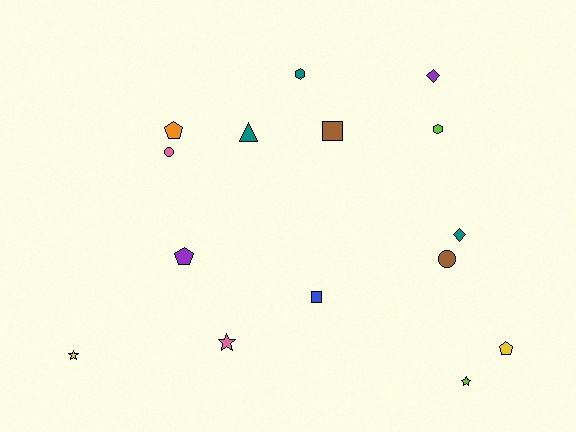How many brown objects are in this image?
There are 2 brown objects.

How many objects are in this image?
There are 15 objects.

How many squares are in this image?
There are 2 squares.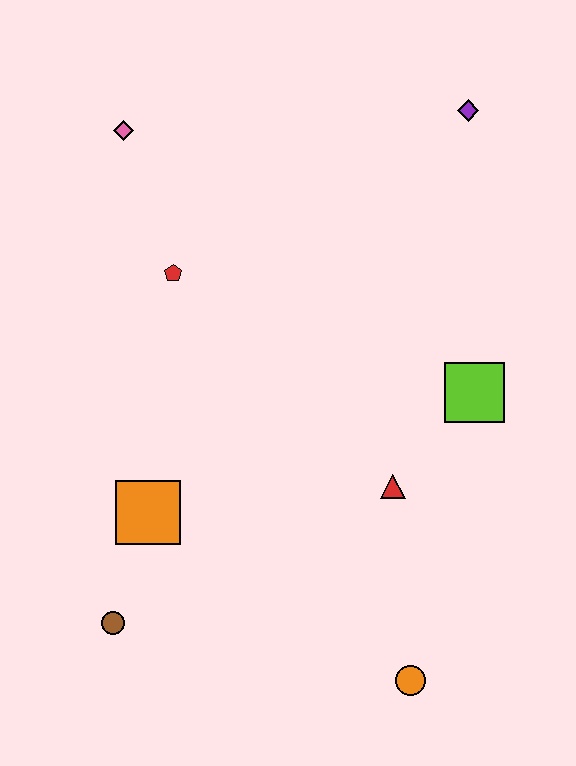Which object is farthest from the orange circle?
The pink diamond is farthest from the orange circle.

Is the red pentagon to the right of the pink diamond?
Yes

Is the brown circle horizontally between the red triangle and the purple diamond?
No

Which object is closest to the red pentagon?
The pink diamond is closest to the red pentagon.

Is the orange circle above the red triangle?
No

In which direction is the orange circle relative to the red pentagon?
The orange circle is below the red pentagon.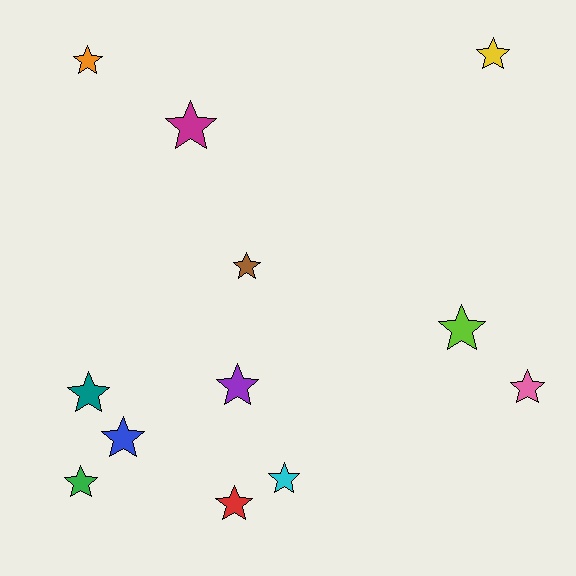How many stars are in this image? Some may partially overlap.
There are 12 stars.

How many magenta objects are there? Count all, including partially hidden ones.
There is 1 magenta object.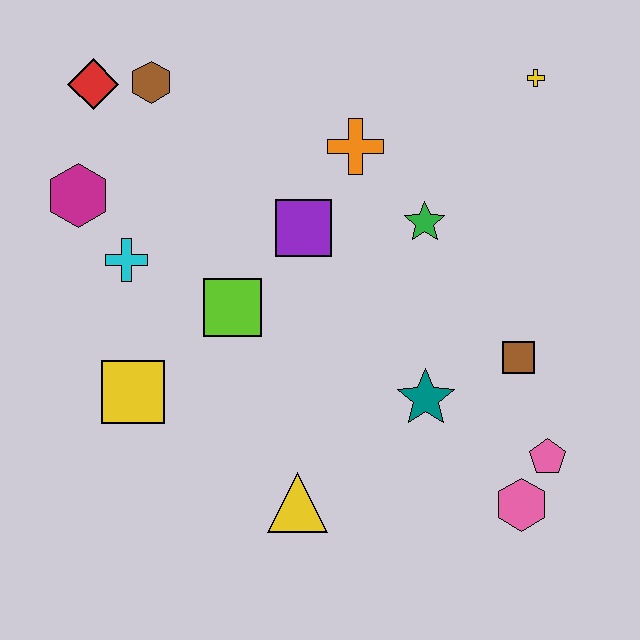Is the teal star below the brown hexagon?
Yes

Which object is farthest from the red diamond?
The pink hexagon is farthest from the red diamond.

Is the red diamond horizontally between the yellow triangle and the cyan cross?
No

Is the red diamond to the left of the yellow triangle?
Yes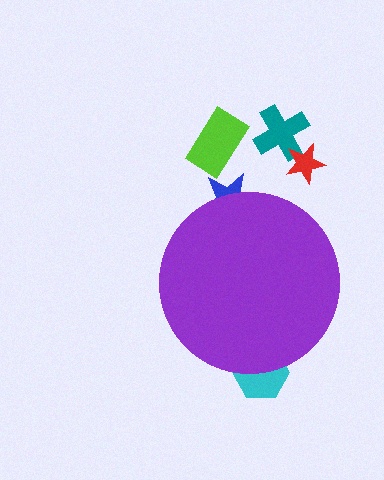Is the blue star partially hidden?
Yes, the blue star is partially hidden behind the purple circle.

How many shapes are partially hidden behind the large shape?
2 shapes are partially hidden.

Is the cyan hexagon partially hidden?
Yes, the cyan hexagon is partially hidden behind the purple circle.